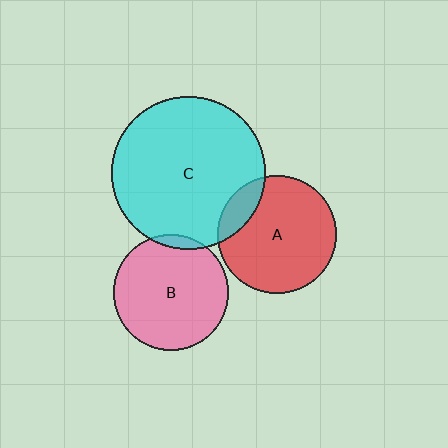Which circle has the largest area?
Circle C (cyan).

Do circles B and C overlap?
Yes.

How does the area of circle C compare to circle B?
Approximately 1.8 times.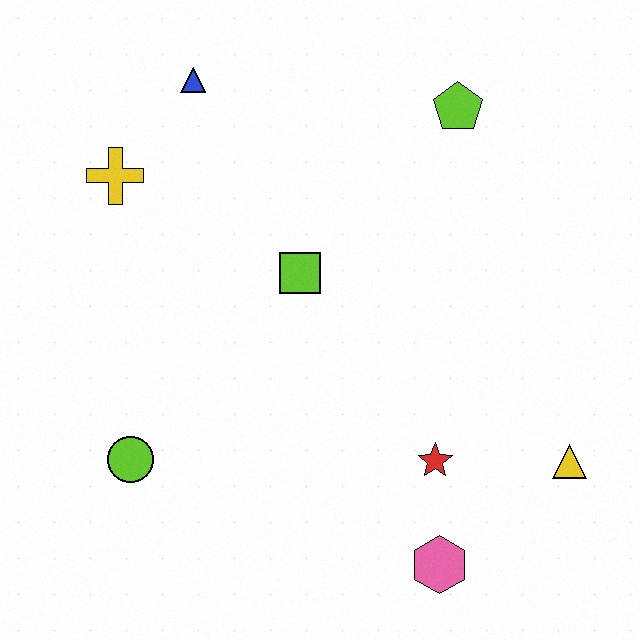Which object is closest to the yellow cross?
The blue triangle is closest to the yellow cross.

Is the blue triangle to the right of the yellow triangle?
No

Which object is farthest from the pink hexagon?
The blue triangle is farthest from the pink hexagon.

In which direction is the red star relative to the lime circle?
The red star is to the right of the lime circle.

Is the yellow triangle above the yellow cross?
No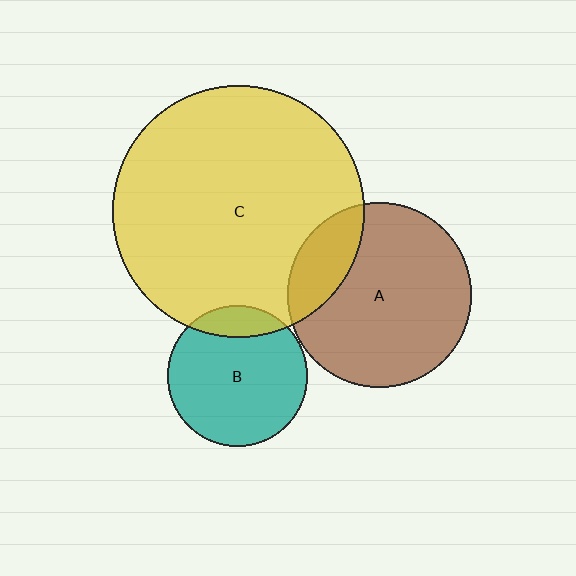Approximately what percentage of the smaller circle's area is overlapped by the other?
Approximately 15%.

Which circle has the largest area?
Circle C (yellow).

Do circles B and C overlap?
Yes.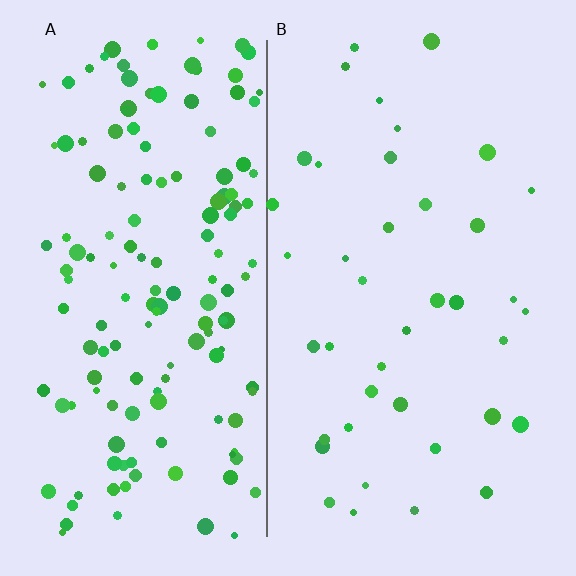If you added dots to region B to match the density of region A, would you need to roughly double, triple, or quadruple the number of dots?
Approximately quadruple.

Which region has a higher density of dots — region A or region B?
A (the left).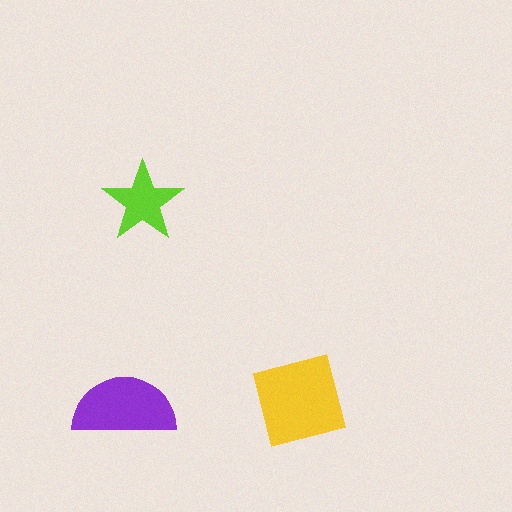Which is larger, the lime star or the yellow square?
The yellow square.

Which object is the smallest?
The lime star.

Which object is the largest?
The yellow square.